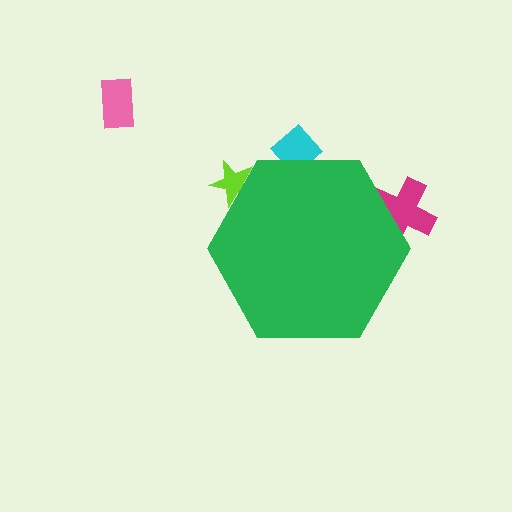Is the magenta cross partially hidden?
Yes, the magenta cross is partially hidden behind the green hexagon.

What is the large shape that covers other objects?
A green hexagon.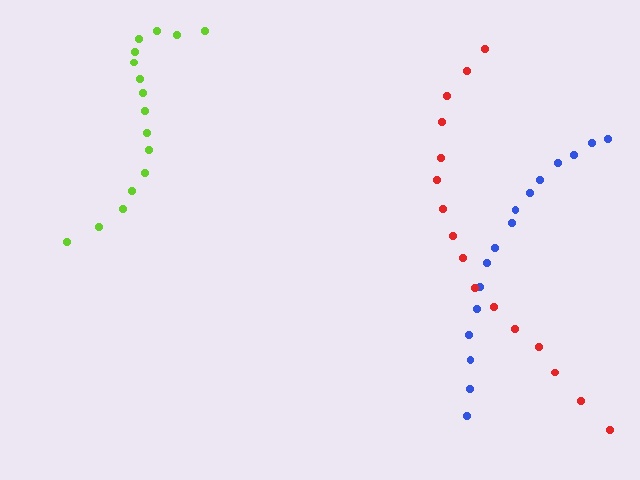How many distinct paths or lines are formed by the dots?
There are 3 distinct paths.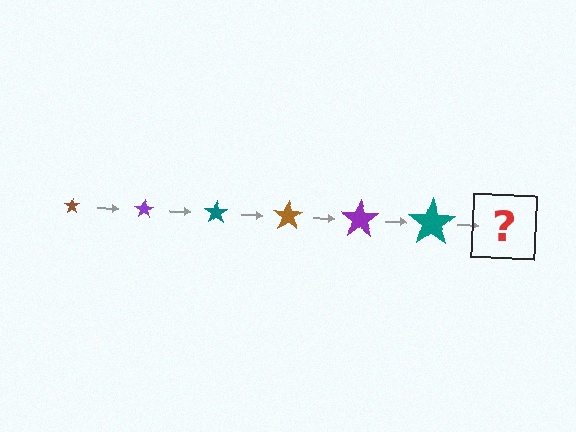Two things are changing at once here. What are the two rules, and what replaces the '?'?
The two rules are that the star grows larger each step and the color cycles through brown, purple, and teal. The '?' should be a brown star, larger than the previous one.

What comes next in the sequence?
The next element should be a brown star, larger than the previous one.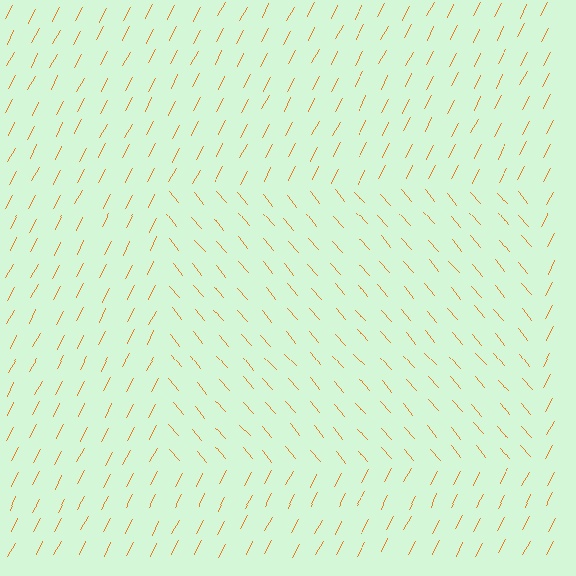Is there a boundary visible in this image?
Yes, there is a texture boundary formed by a change in line orientation.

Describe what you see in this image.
The image is filled with small orange line segments. A rectangle region in the image has lines oriented differently from the surrounding lines, creating a visible texture boundary.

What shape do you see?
I see a rectangle.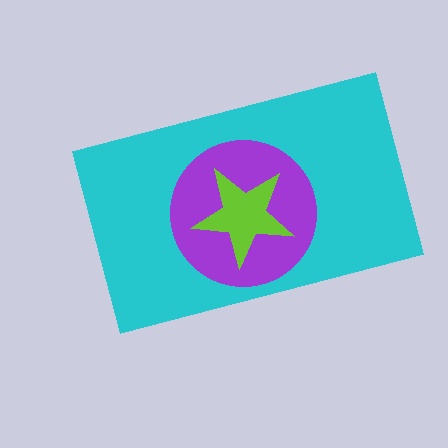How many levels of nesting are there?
3.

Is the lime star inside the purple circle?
Yes.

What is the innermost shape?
The lime star.